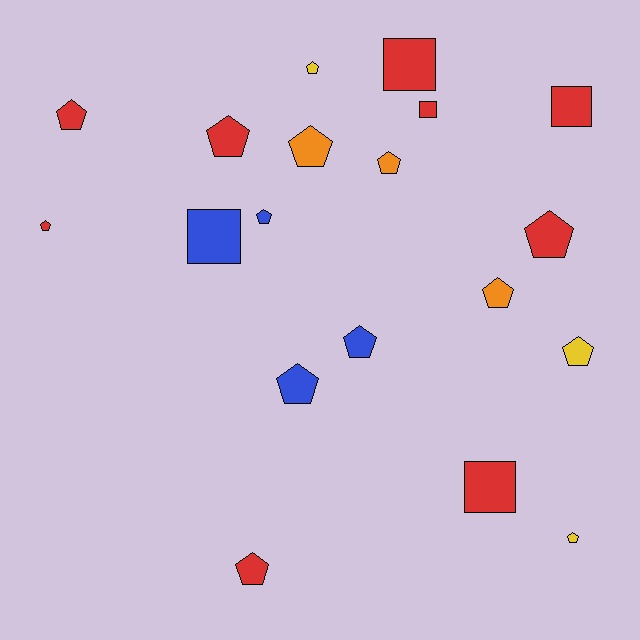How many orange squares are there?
There are no orange squares.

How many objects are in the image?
There are 19 objects.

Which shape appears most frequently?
Pentagon, with 14 objects.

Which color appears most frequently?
Red, with 9 objects.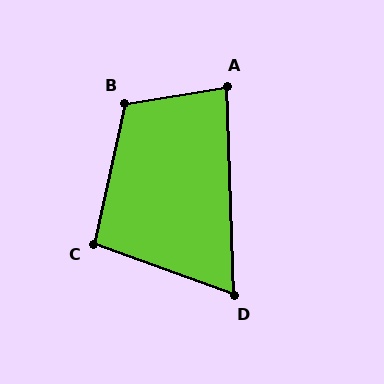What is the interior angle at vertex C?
Approximately 98 degrees (obtuse).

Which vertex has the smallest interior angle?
D, at approximately 68 degrees.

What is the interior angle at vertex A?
Approximately 82 degrees (acute).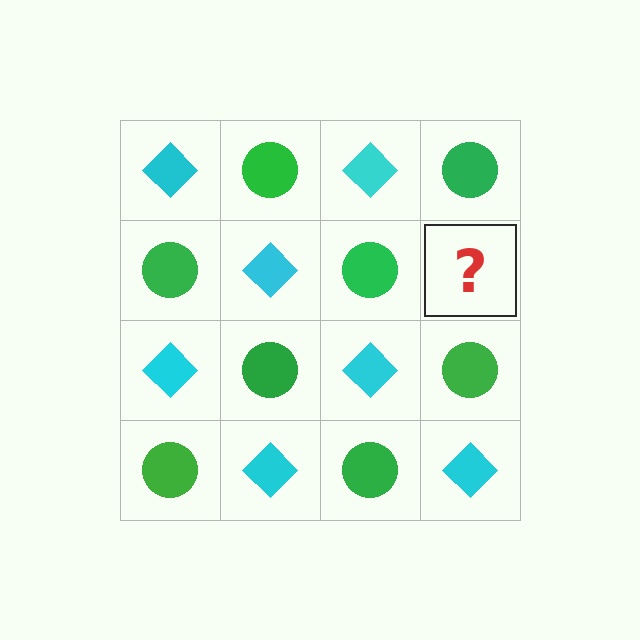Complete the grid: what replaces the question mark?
The question mark should be replaced with a cyan diamond.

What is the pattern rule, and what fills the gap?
The rule is that it alternates cyan diamond and green circle in a checkerboard pattern. The gap should be filled with a cyan diamond.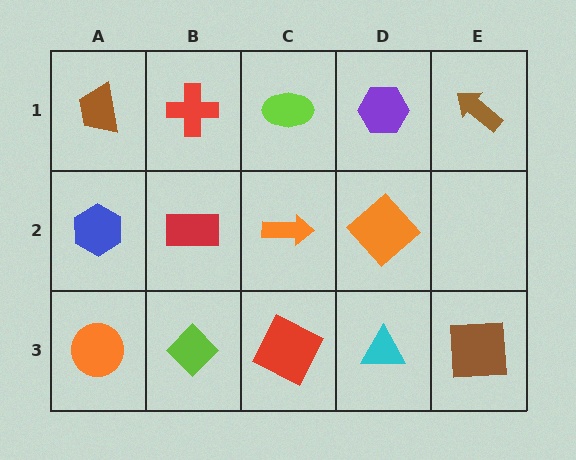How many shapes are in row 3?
5 shapes.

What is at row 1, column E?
A brown arrow.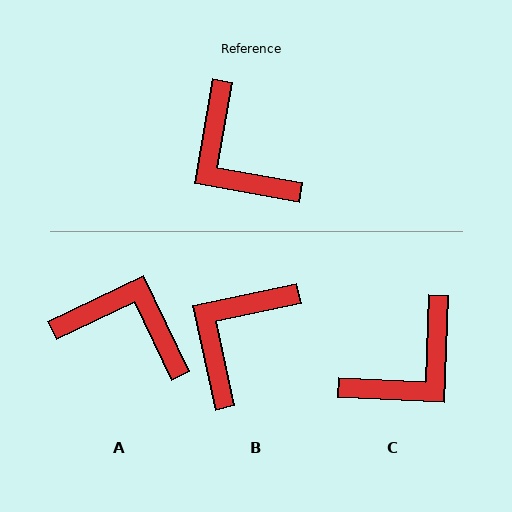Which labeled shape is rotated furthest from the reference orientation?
A, about 145 degrees away.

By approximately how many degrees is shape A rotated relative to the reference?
Approximately 145 degrees clockwise.